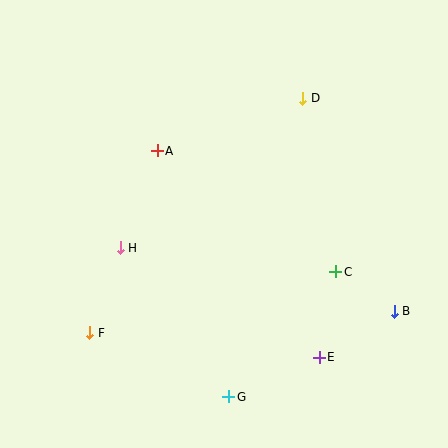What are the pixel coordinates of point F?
Point F is at (90, 333).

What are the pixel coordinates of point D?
Point D is at (303, 98).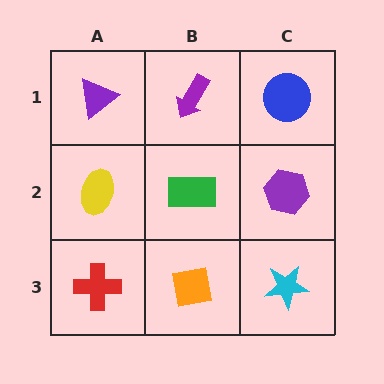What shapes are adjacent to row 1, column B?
A green rectangle (row 2, column B), a purple triangle (row 1, column A), a blue circle (row 1, column C).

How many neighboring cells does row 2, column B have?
4.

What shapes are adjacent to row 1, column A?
A yellow ellipse (row 2, column A), a purple arrow (row 1, column B).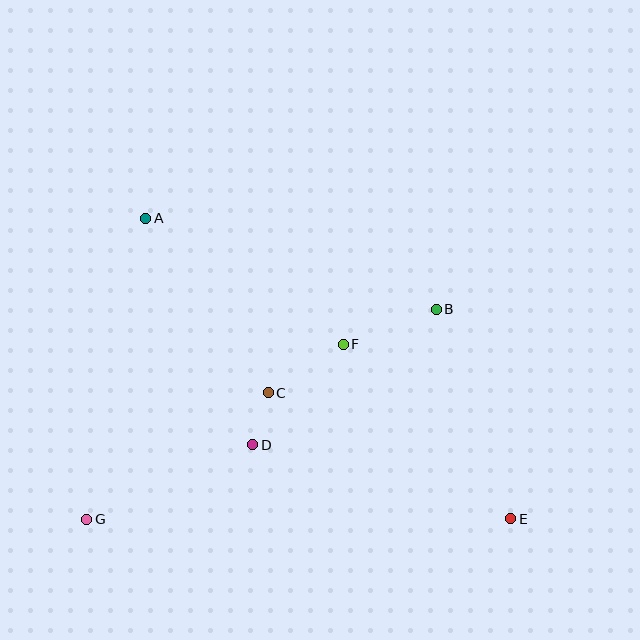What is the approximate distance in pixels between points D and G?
The distance between D and G is approximately 182 pixels.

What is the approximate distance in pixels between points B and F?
The distance between B and F is approximately 100 pixels.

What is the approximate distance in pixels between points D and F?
The distance between D and F is approximately 135 pixels.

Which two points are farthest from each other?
Points A and E are farthest from each other.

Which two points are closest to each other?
Points C and D are closest to each other.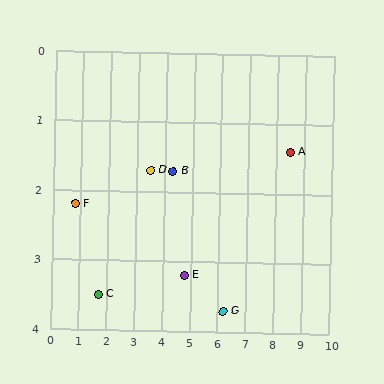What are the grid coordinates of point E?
Point E is at approximately (4.8, 3.2).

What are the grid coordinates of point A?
Point A is at approximately (8.5, 1.4).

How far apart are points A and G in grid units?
Points A and G are about 3.3 grid units apart.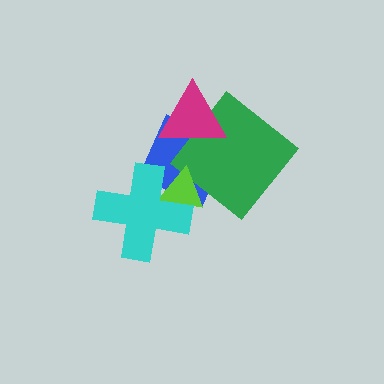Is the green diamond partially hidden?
Yes, it is partially covered by another shape.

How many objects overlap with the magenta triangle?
2 objects overlap with the magenta triangle.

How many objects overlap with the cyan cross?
2 objects overlap with the cyan cross.